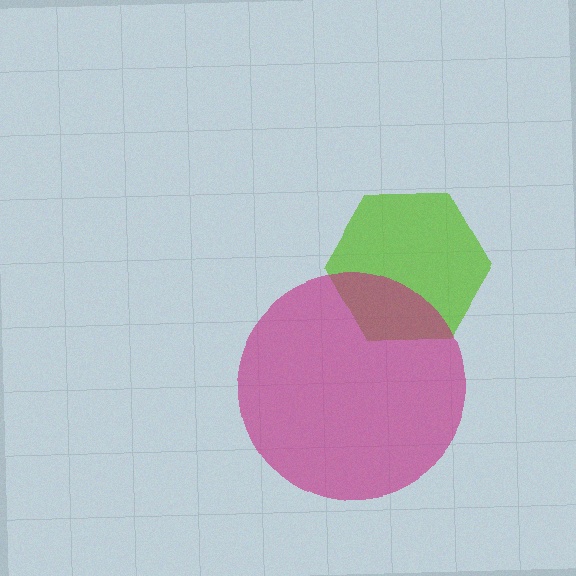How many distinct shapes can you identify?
There are 2 distinct shapes: a lime hexagon, a magenta circle.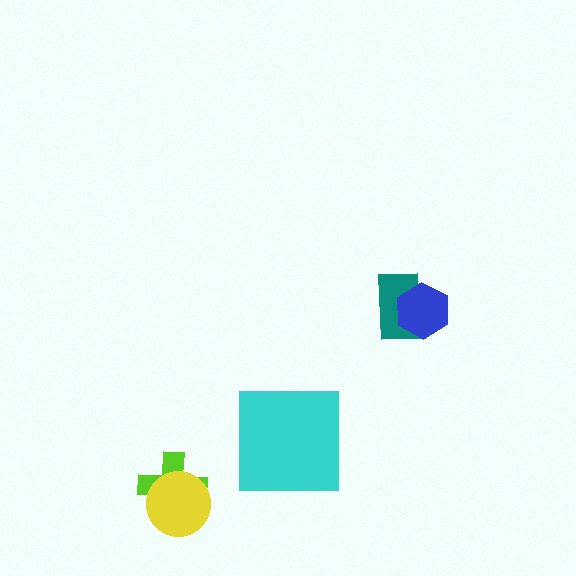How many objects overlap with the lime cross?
1 object overlaps with the lime cross.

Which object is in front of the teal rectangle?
The blue hexagon is in front of the teal rectangle.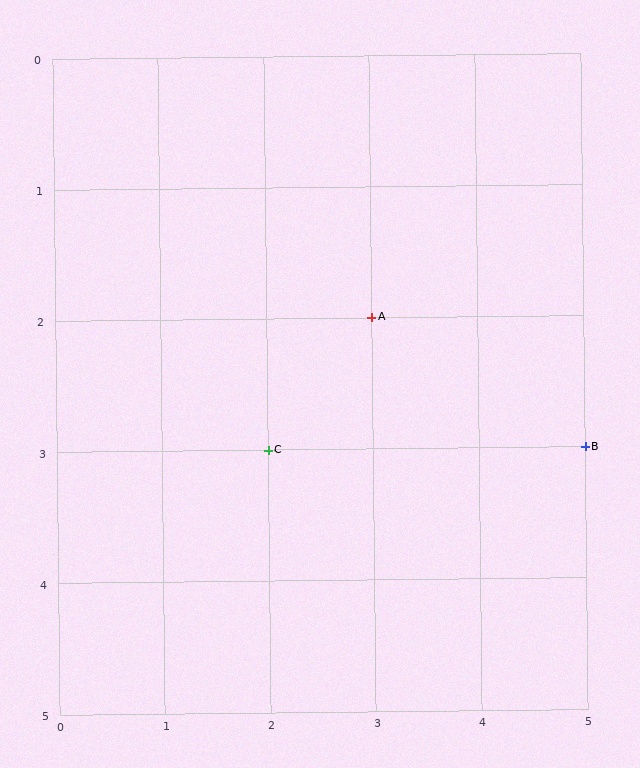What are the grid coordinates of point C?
Point C is at grid coordinates (2, 3).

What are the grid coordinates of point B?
Point B is at grid coordinates (5, 3).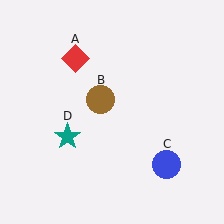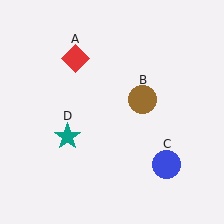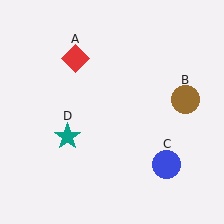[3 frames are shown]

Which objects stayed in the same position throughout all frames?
Red diamond (object A) and blue circle (object C) and teal star (object D) remained stationary.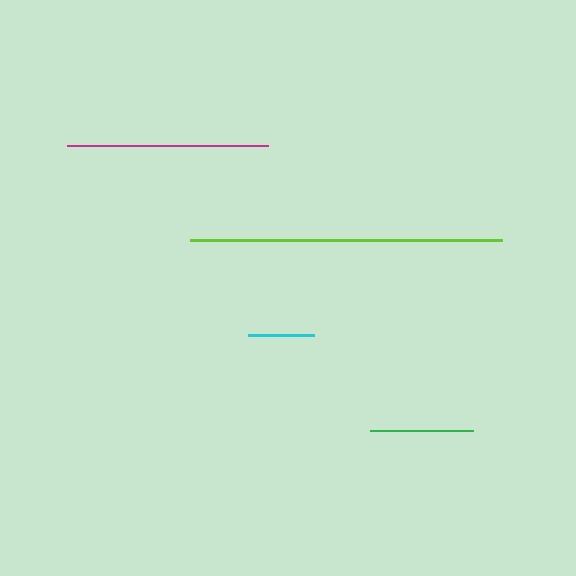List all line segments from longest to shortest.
From longest to shortest: lime, magenta, green, cyan.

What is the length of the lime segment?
The lime segment is approximately 312 pixels long.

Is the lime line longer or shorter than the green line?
The lime line is longer than the green line.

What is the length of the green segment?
The green segment is approximately 103 pixels long.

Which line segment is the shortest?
The cyan line is the shortest at approximately 66 pixels.